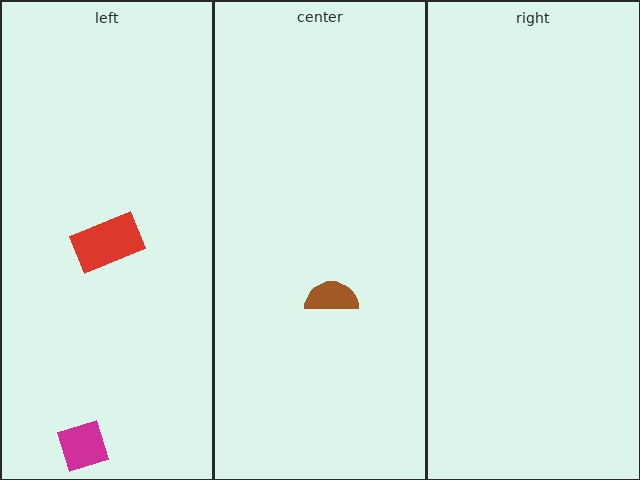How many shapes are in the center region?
1.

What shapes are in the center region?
The brown semicircle.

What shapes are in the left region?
The red rectangle, the magenta diamond.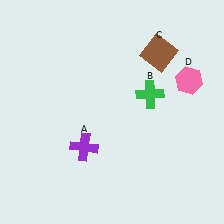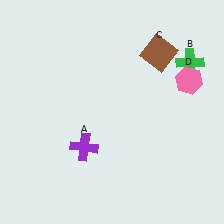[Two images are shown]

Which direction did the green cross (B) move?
The green cross (B) moved right.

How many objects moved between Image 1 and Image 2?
1 object moved between the two images.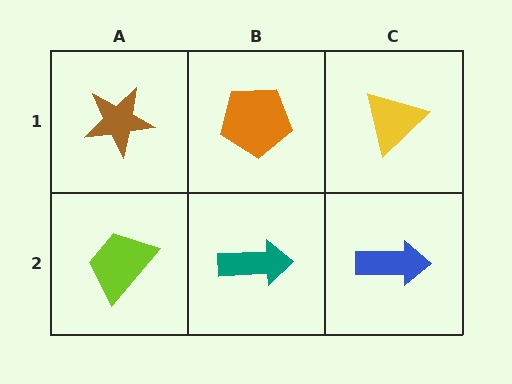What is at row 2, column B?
A teal arrow.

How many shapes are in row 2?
3 shapes.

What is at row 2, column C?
A blue arrow.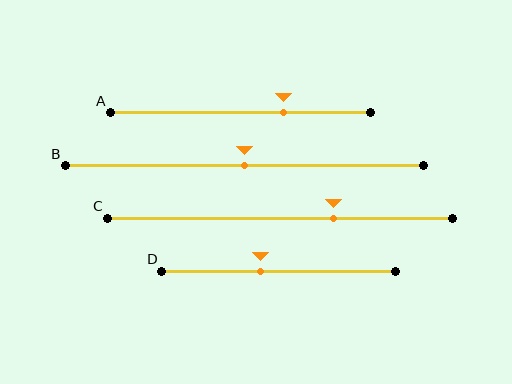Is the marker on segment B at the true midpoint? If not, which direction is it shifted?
Yes, the marker on segment B is at the true midpoint.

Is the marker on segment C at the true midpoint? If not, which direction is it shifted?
No, the marker on segment C is shifted to the right by about 16% of the segment length.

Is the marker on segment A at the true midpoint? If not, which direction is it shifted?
No, the marker on segment A is shifted to the right by about 16% of the segment length.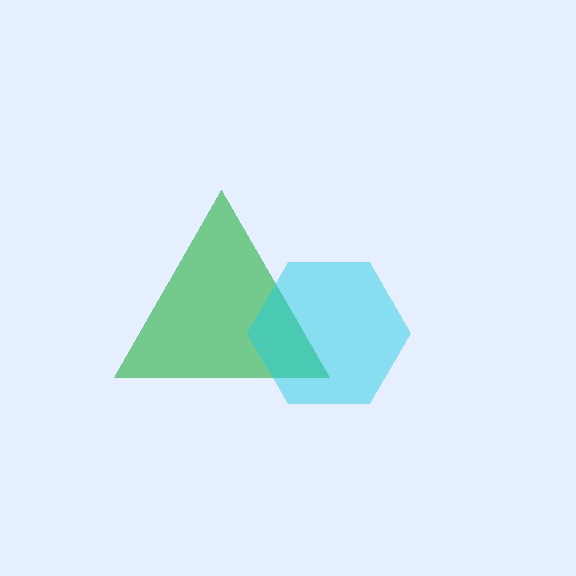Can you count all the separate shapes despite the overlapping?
Yes, there are 2 separate shapes.